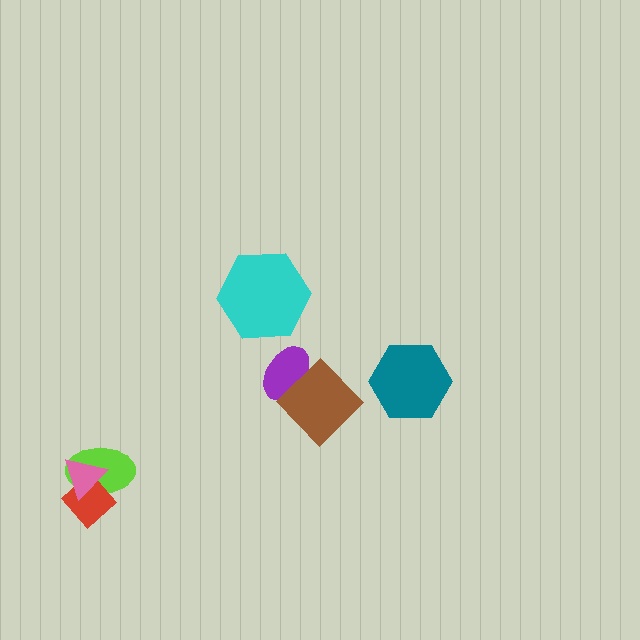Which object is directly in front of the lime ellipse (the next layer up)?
The red diamond is directly in front of the lime ellipse.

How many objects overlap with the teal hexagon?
0 objects overlap with the teal hexagon.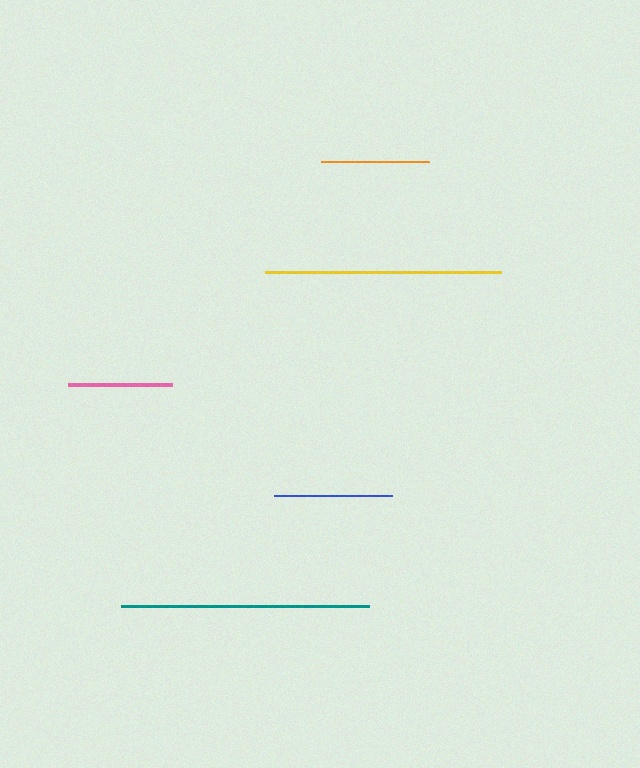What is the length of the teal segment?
The teal segment is approximately 249 pixels long.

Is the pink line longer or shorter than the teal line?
The teal line is longer than the pink line.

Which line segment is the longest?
The teal line is the longest at approximately 249 pixels.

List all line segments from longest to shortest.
From longest to shortest: teal, yellow, blue, orange, pink.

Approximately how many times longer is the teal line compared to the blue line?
The teal line is approximately 2.1 times the length of the blue line.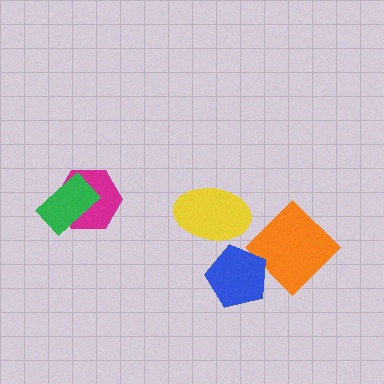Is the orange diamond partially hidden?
Yes, it is partially covered by another shape.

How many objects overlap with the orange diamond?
1 object overlaps with the orange diamond.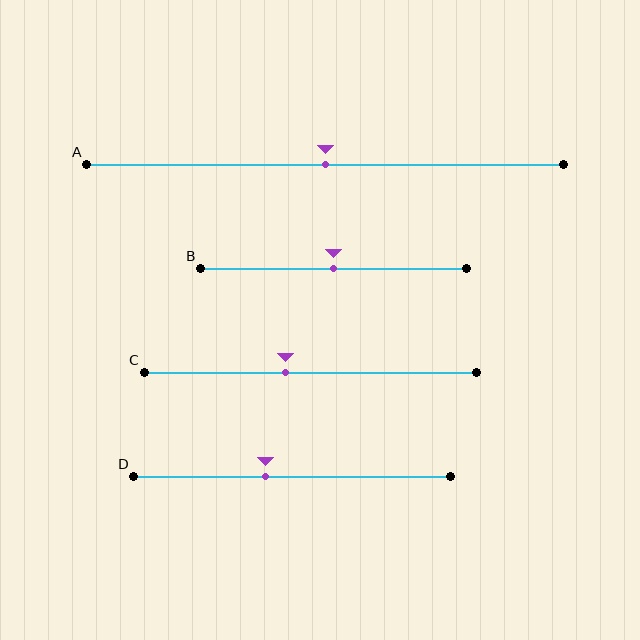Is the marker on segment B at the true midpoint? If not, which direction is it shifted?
Yes, the marker on segment B is at the true midpoint.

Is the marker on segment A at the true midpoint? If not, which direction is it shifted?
Yes, the marker on segment A is at the true midpoint.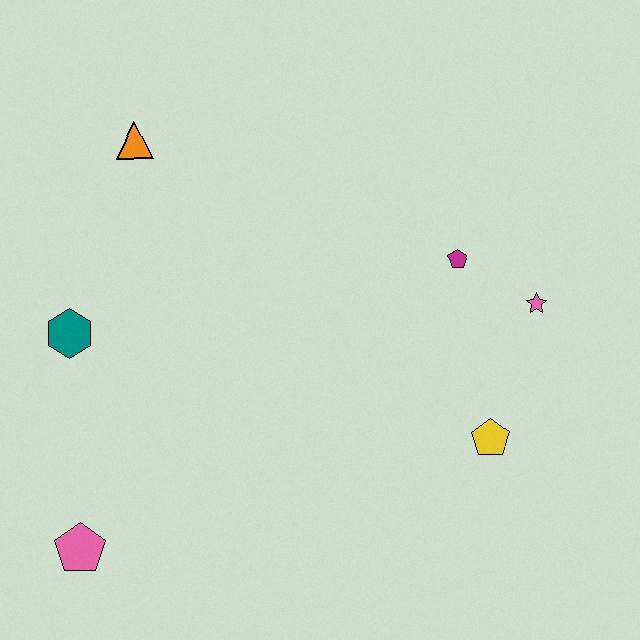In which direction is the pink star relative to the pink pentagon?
The pink star is to the right of the pink pentagon.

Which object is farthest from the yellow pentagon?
The orange triangle is farthest from the yellow pentagon.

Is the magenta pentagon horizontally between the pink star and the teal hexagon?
Yes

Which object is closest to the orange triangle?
The teal hexagon is closest to the orange triangle.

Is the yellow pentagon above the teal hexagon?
No